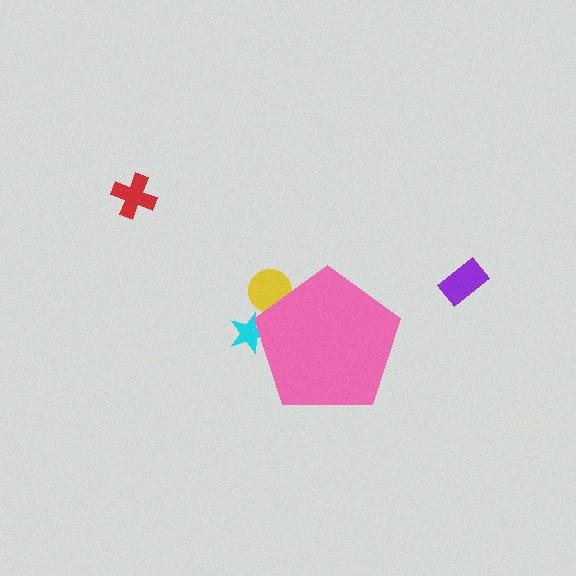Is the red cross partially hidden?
No, the red cross is fully visible.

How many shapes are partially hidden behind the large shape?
2 shapes are partially hidden.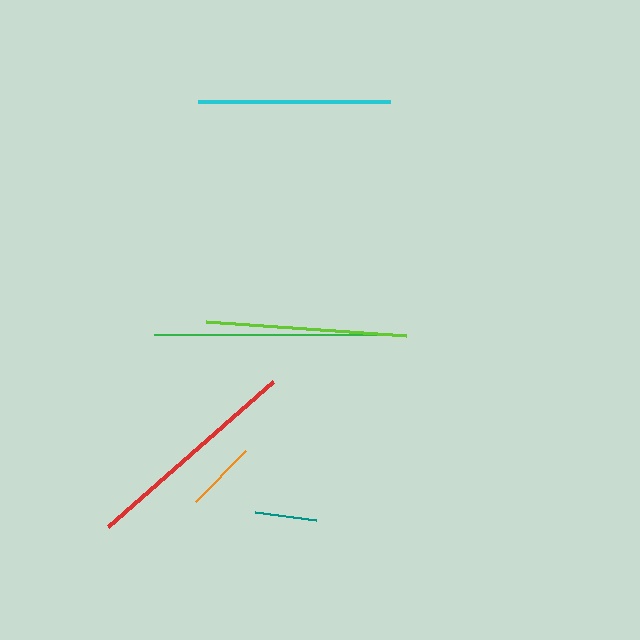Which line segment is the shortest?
The teal line is the shortest at approximately 61 pixels.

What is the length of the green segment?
The green segment is approximately 226 pixels long.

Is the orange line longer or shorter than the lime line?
The lime line is longer than the orange line.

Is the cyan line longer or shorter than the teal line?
The cyan line is longer than the teal line.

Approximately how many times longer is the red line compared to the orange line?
The red line is approximately 3.1 times the length of the orange line.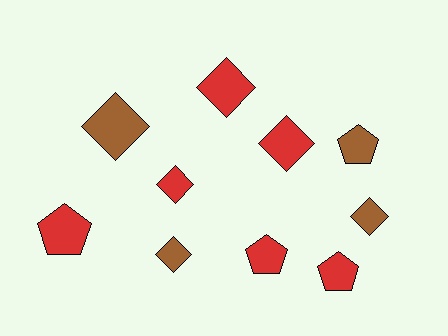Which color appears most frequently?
Red, with 6 objects.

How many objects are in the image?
There are 10 objects.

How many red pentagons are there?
There are 3 red pentagons.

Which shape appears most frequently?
Diamond, with 6 objects.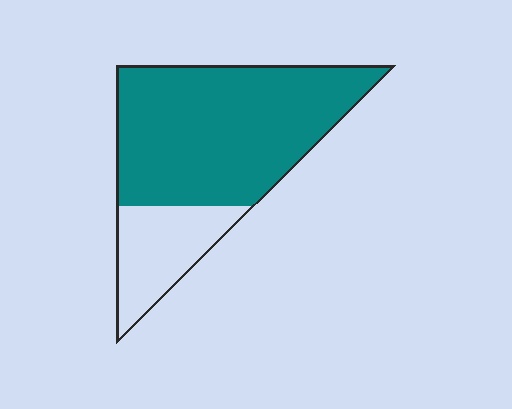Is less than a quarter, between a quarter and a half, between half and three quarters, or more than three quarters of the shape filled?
More than three quarters.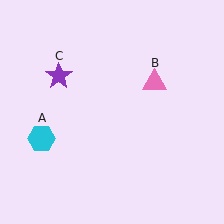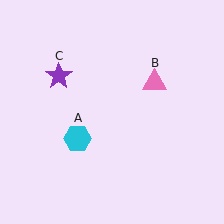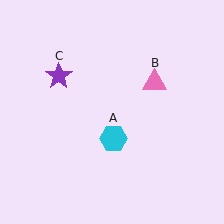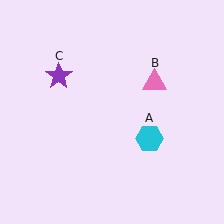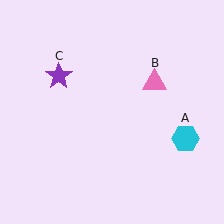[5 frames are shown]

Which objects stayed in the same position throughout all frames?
Pink triangle (object B) and purple star (object C) remained stationary.